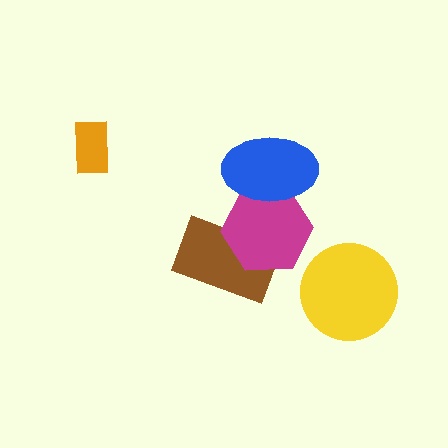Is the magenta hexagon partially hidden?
Yes, it is partially covered by another shape.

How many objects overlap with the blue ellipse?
1 object overlaps with the blue ellipse.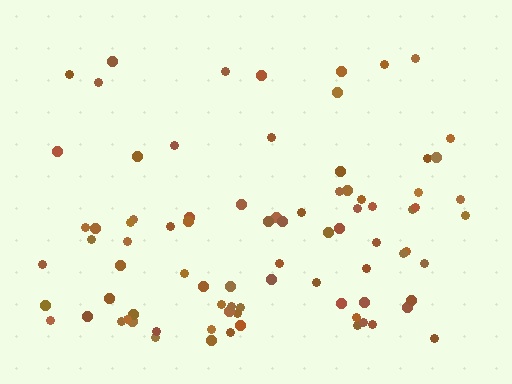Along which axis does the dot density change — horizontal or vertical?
Vertical.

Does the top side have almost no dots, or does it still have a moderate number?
Still a moderate number, just noticeably fewer than the bottom.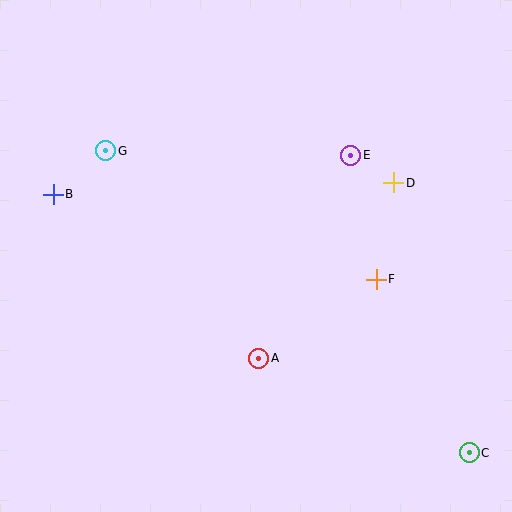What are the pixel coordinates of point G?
Point G is at (106, 151).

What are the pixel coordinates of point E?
Point E is at (351, 155).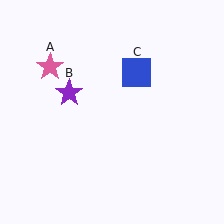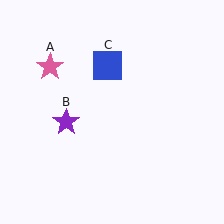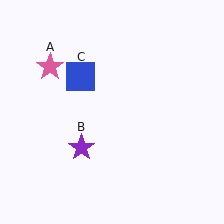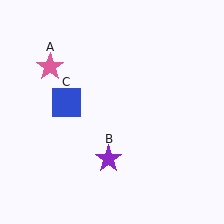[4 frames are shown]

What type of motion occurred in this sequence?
The purple star (object B), blue square (object C) rotated counterclockwise around the center of the scene.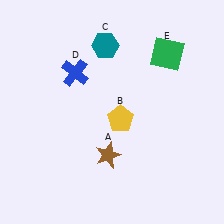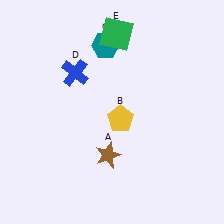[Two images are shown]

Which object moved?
The green square (E) moved left.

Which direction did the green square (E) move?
The green square (E) moved left.